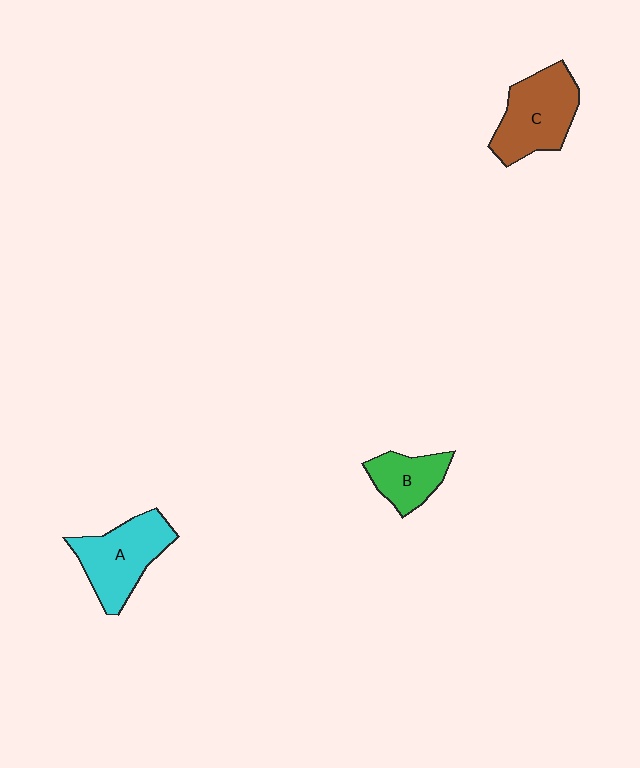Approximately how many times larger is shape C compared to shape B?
Approximately 1.6 times.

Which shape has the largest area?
Shape C (brown).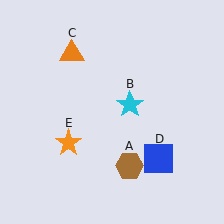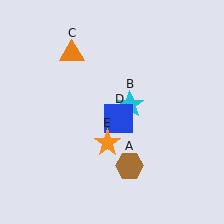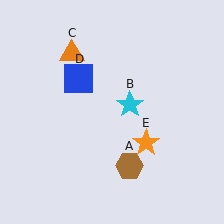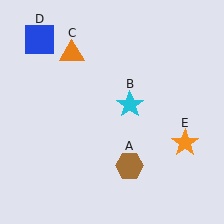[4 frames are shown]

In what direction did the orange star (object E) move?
The orange star (object E) moved right.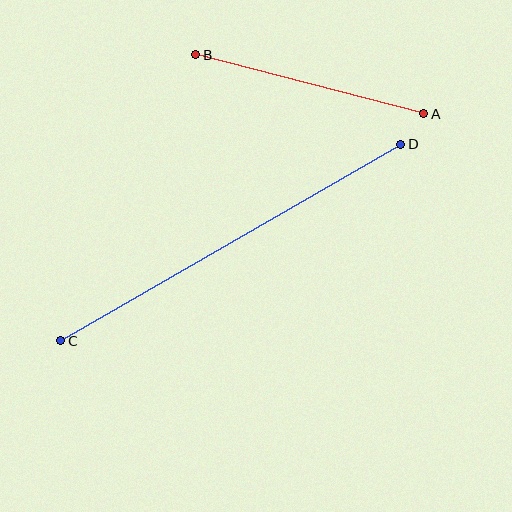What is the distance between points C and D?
The distance is approximately 393 pixels.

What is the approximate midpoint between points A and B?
The midpoint is at approximately (310, 84) pixels.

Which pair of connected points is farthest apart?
Points C and D are farthest apart.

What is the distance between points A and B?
The distance is approximately 236 pixels.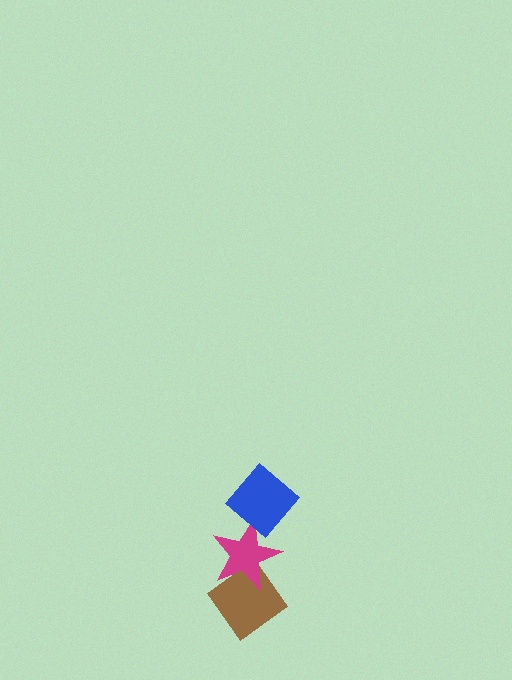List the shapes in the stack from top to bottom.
From top to bottom: the blue diamond, the magenta star, the brown diamond.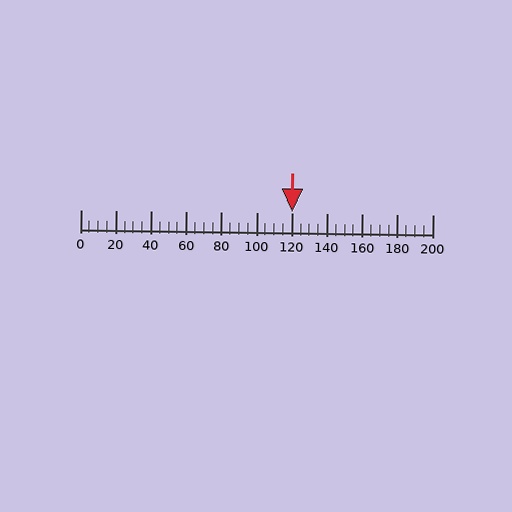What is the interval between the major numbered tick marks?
The major tick marks are spaced 20 units apart.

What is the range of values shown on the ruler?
The ruler shows values from 0 to 200.